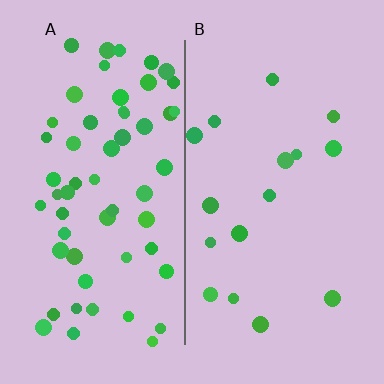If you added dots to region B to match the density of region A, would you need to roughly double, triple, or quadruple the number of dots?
Approximately quadruple.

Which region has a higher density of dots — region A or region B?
A (the left).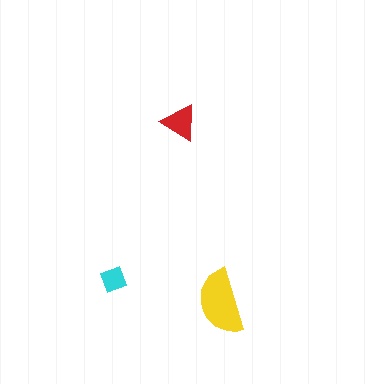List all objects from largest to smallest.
The yellow semicircle, the red triangle, the cyan diamond.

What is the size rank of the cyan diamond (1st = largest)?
3rd.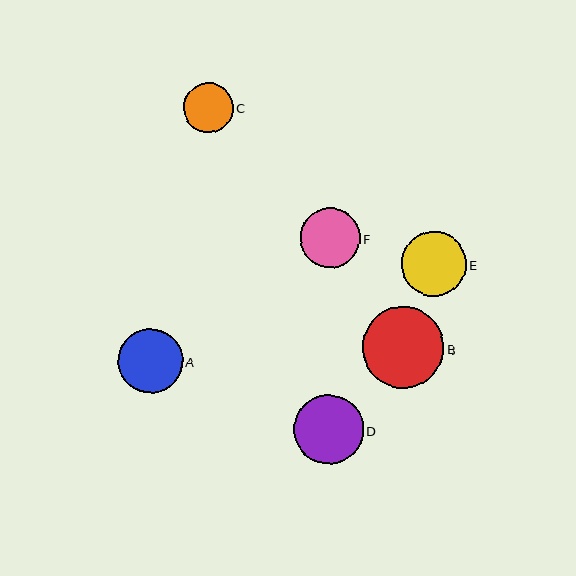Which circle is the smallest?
Circle C is the smallest with a size of approximately 49 pixels.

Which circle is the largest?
Circle B is the largest with a size of approximately 82 pixels.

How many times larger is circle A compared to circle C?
Circle A is approximately 1.3 times the size of circle C.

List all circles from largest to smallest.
From largest to smallest: B, D, A, E, F, C.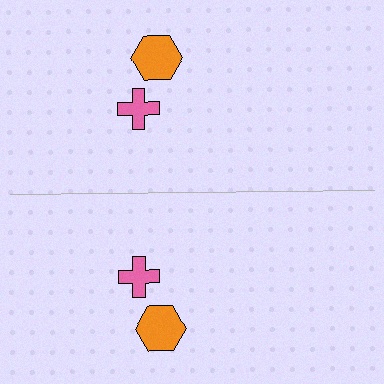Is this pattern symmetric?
Yes, this pattern has bilateral (reflection) symmetry.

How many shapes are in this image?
There are 4 shapes in this image.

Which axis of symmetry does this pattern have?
The pattern has a horizontal axis of symmetry running through the center of the image.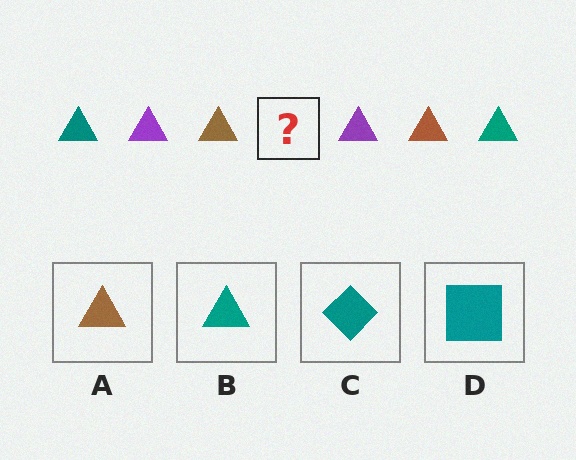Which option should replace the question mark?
Option B.